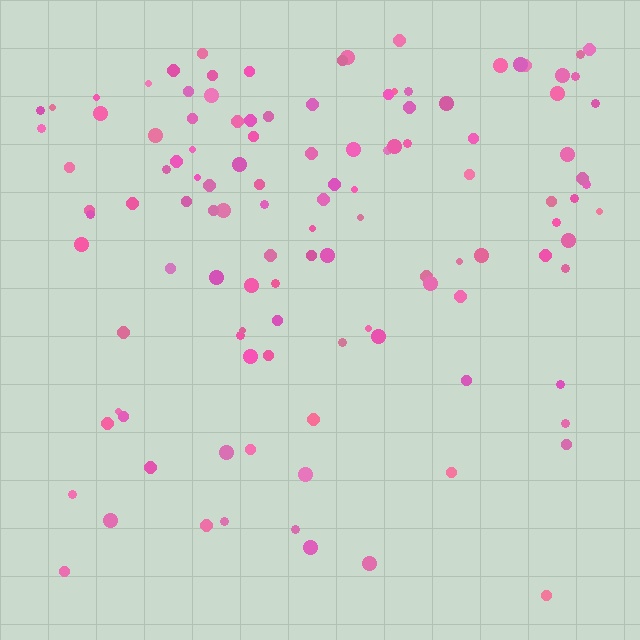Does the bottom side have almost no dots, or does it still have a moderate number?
Still a moderate number, just noticeably fewer than the top.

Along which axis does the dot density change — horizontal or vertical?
Vertical.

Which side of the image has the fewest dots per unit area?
The bottom.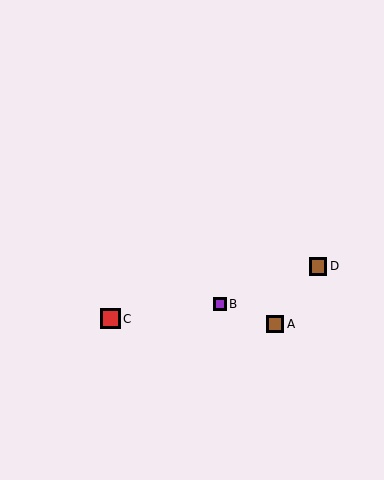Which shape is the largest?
The red square (labeled C) is the largest.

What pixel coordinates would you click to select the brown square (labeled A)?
Click at (275, 324) to select the brown square A.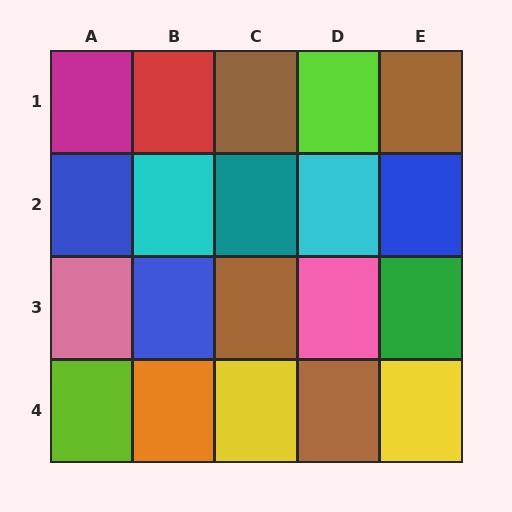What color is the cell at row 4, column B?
Orange.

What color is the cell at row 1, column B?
Red.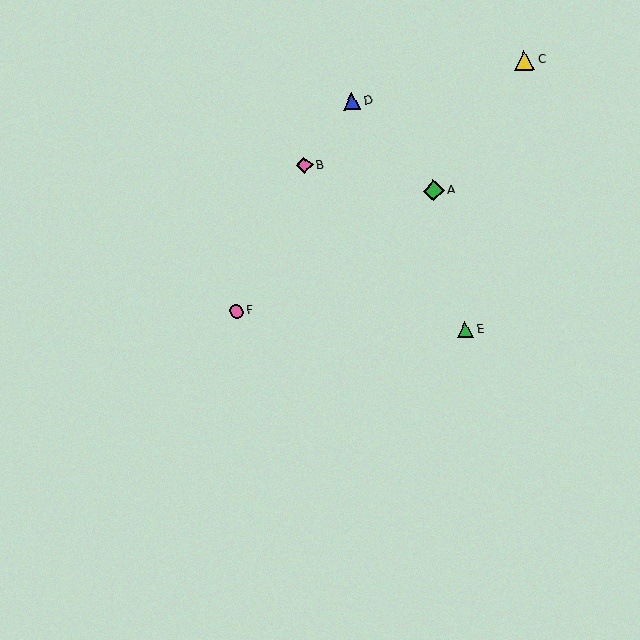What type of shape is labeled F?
Shape F is a pink circle.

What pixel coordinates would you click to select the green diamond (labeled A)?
Click at (434, 191) to select the green diamond A.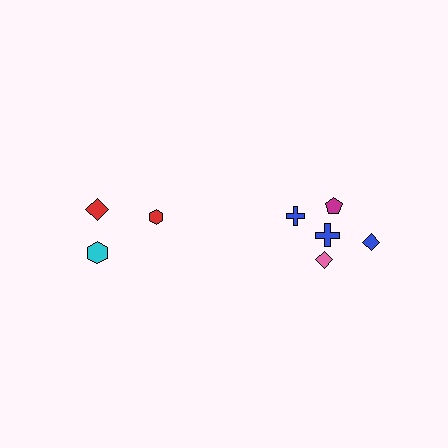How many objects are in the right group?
There are 5 objects.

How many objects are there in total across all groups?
There are 8 objects.